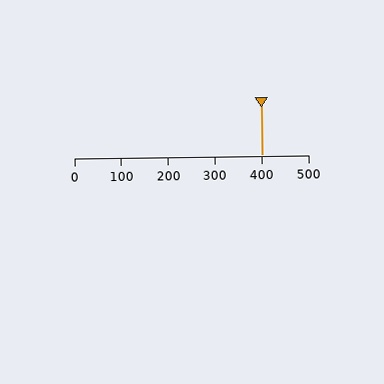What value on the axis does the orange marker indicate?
The marker indicates approximately 400.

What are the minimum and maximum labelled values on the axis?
The axis runs from 0 to 500.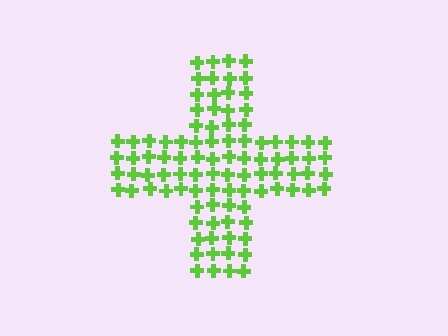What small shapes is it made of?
It is made of small crosses.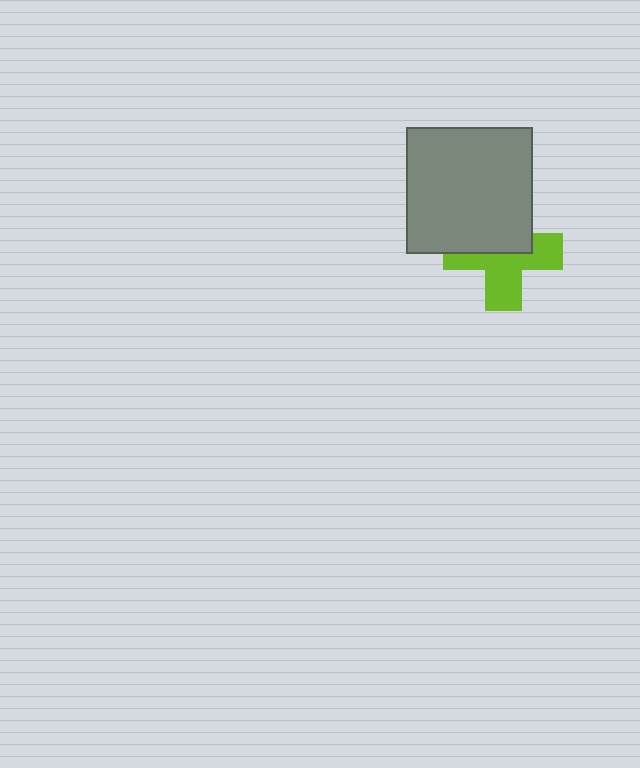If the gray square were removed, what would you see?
You would see the complete lime cross.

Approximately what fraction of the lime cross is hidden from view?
Roughly 45% of the lime cross is hidden behind the gray square.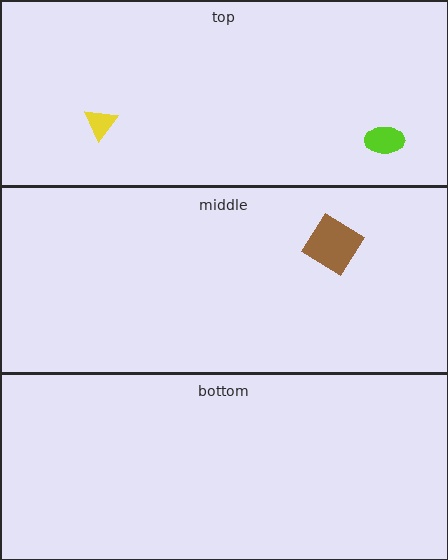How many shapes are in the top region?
2.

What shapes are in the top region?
The lime ellipse, the yellow triangle.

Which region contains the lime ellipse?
The top region.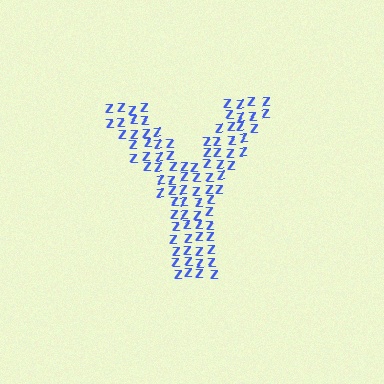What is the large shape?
The large shape is the letter Y.